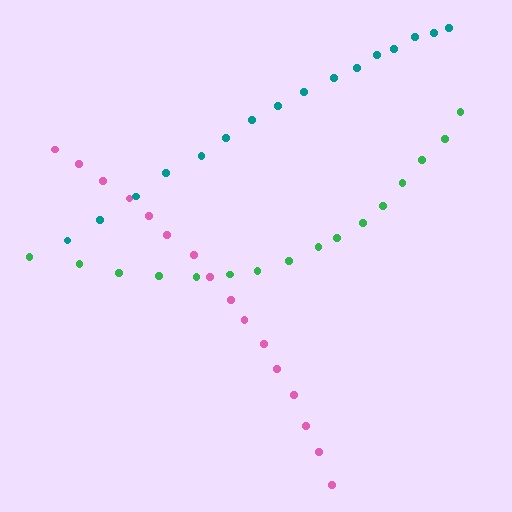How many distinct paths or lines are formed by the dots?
There are 3 distinct paths.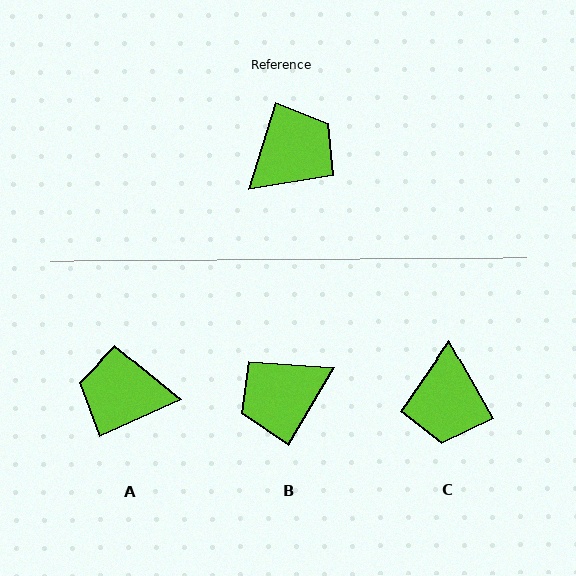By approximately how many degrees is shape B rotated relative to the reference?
Approximately 167 degrees counter-clockwise.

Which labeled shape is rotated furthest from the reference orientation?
B, about 167 degrees away.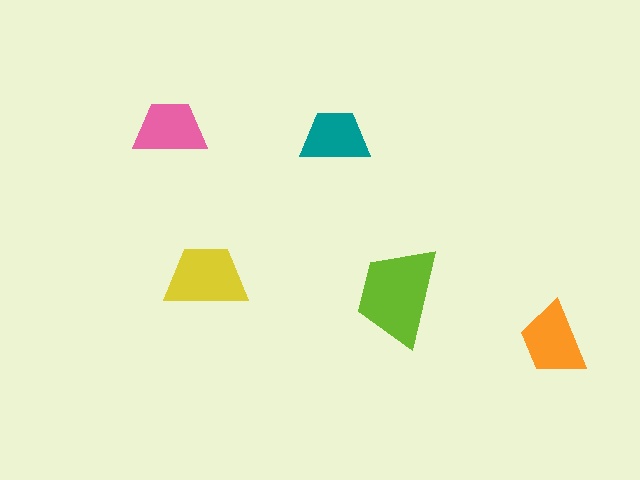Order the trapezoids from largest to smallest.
the lime one, the yellow one, the orange one, the pink one, the teal one.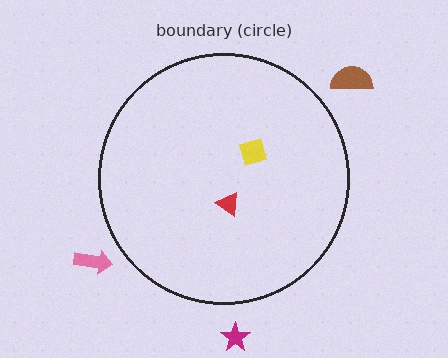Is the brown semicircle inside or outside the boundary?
Outside.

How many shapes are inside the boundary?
2 inside, 3 outside.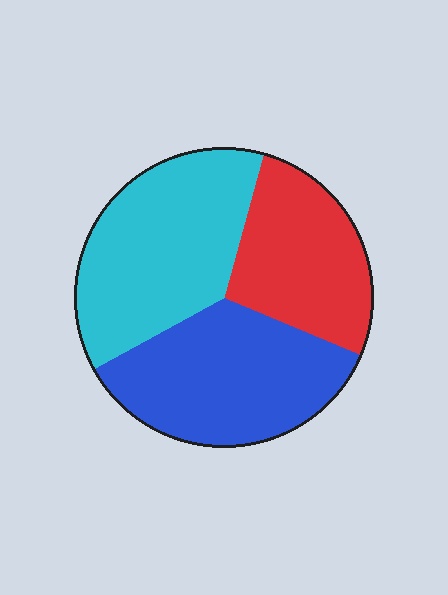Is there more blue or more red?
Blue.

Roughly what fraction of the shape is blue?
Blue covers 36% of the shape.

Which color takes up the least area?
Red, at roughly 25%.